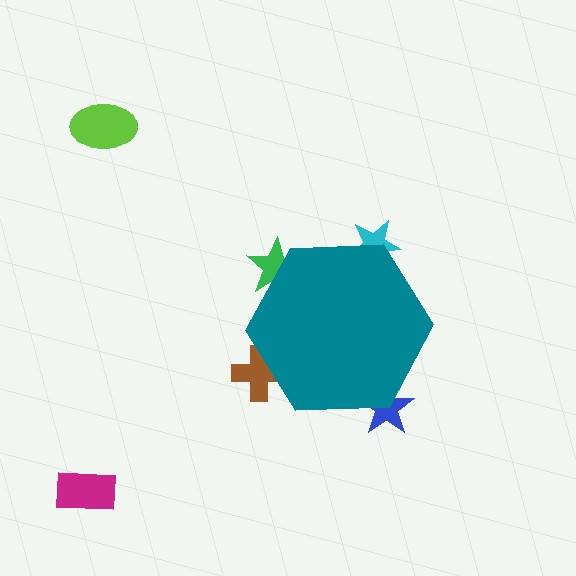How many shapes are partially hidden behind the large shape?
4 shapes are partially hidden.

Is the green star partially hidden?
Yes, the green star is partially hidden behind the teal hexagon.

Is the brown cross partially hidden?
Yes, the brown cross is partially hidden behind the teal hexagon.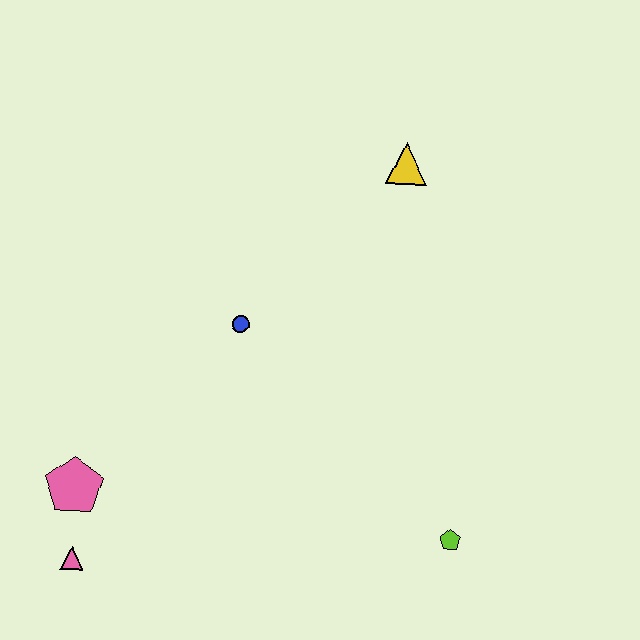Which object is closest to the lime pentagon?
The blue circle is closest to the lime pentagon.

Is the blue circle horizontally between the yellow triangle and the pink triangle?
Yes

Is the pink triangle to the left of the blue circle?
Yes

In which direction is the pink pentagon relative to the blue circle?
The pink pentagon is below the blue circle.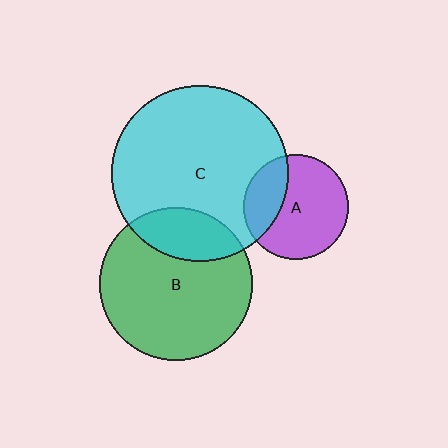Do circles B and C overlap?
Yes.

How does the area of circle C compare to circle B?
Approximately 1.3 times.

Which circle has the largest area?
Circle C (cyan).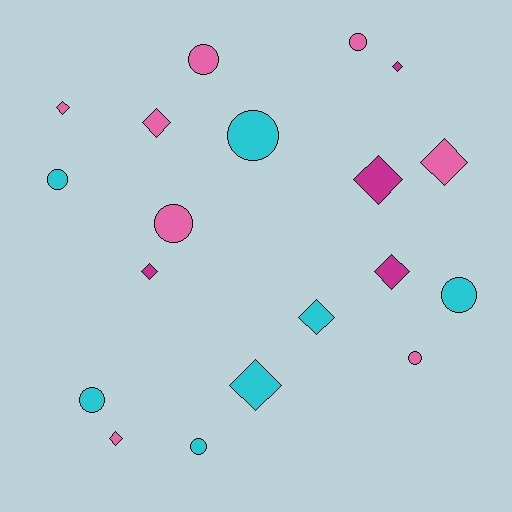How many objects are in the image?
There are 19 objects.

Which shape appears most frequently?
Diamond, with 10 objects.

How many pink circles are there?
There are 4 pink circles.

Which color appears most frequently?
Pink, with 8 objects.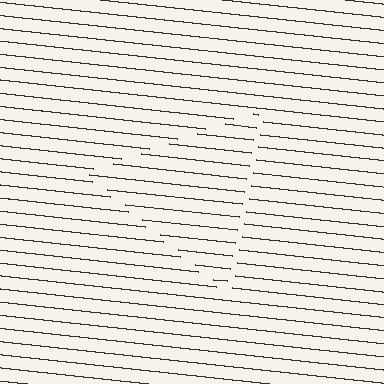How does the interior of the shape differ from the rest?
The interior of the shape contains the same grating, shifted by half a period — the contour is defined by the phase discontinuity where line-ends from the inner and outer gratings abut.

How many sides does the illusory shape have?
3 sides — the line-ends trace a triangle.